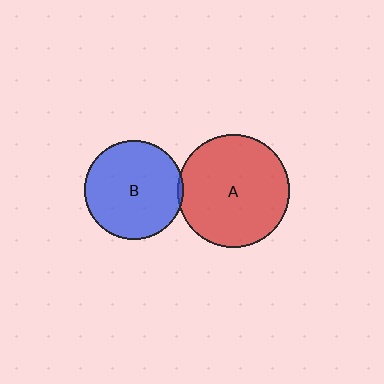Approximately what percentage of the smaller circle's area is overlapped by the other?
Approximately 5%.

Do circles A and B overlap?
Yes.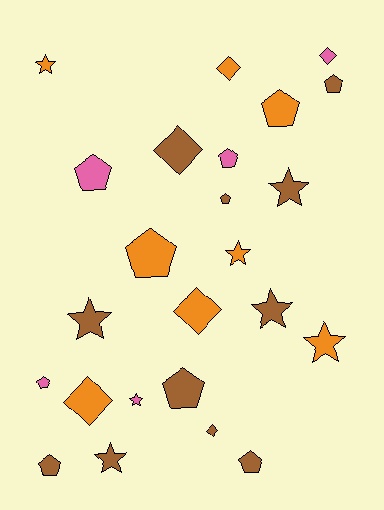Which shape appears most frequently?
Pentagon, with 10 objects.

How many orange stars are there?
There are 3 orange stars.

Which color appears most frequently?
Brown, with 11 objects.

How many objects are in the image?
There are 24 objects.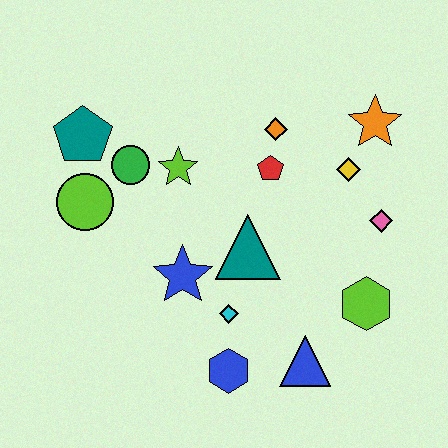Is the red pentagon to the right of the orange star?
No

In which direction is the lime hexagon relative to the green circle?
The lime hexagon is to the right of the green circle.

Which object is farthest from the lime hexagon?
The teal pentagon is farthest from the lime hexagon.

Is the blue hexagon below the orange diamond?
Yes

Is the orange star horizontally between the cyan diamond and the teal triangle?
No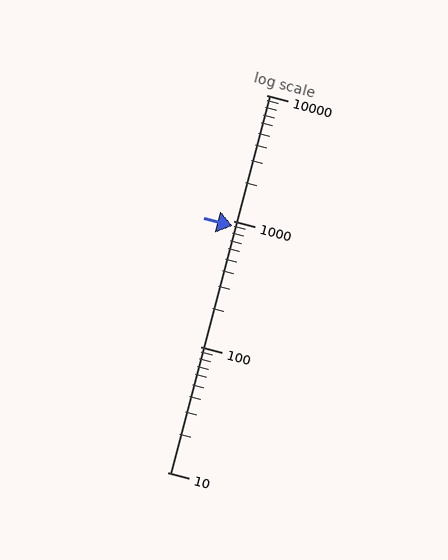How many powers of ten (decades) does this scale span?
The scale spans 3 decades, from 10 to 10000.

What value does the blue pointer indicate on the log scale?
The pointer indicates approximately 910.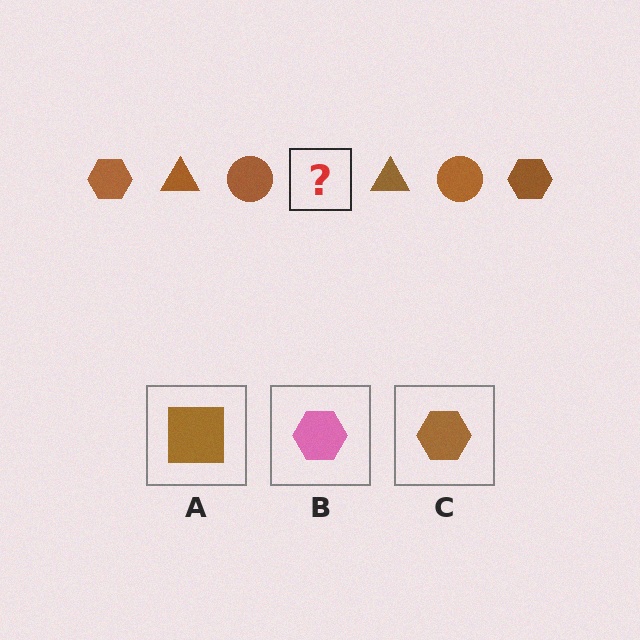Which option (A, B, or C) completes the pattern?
C.